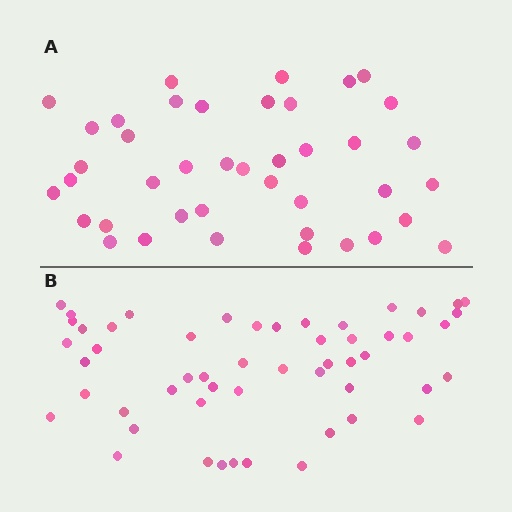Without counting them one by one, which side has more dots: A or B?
Region B (the bottom region) has more dots.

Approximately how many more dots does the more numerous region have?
Region B has roughly 12 or so more dots than region A.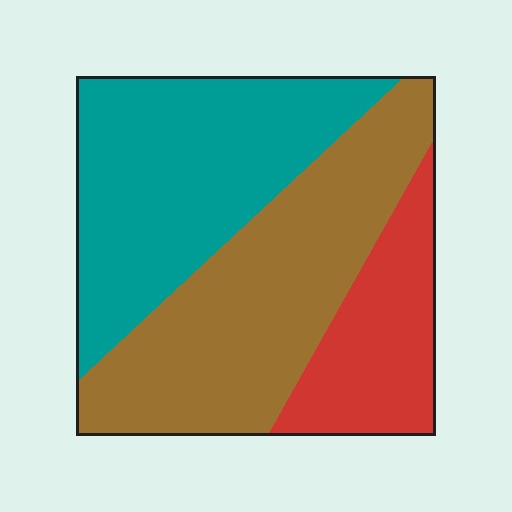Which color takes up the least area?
Red, at roughly 20%.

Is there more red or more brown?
Brown.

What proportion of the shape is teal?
Teal covers 39% of the shape.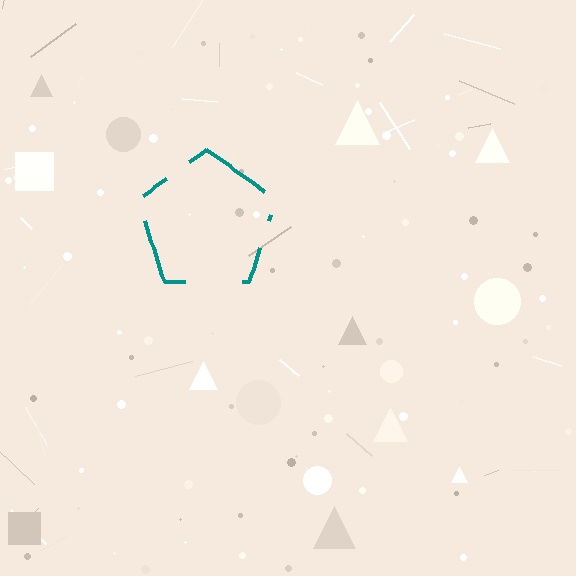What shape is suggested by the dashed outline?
The dashed outline suggests a pentagon.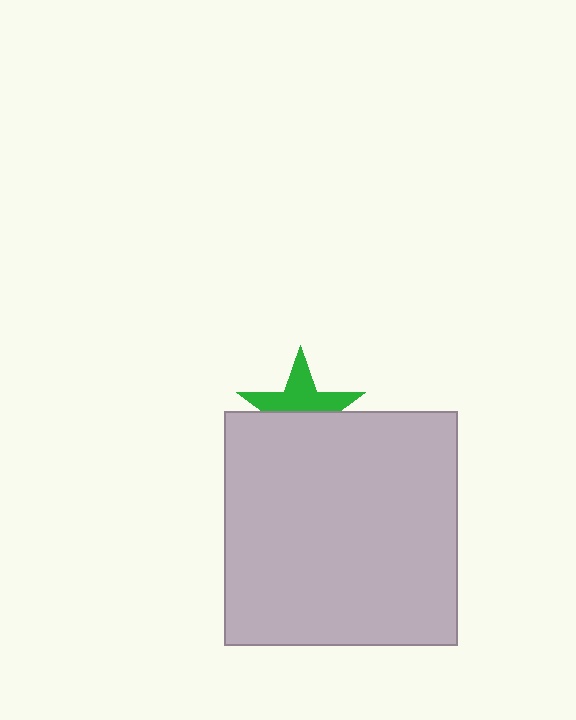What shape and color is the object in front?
The object in front is a light gray rectangle.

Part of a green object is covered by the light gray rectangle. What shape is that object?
It is a star.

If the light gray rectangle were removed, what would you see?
You would see the complete green star.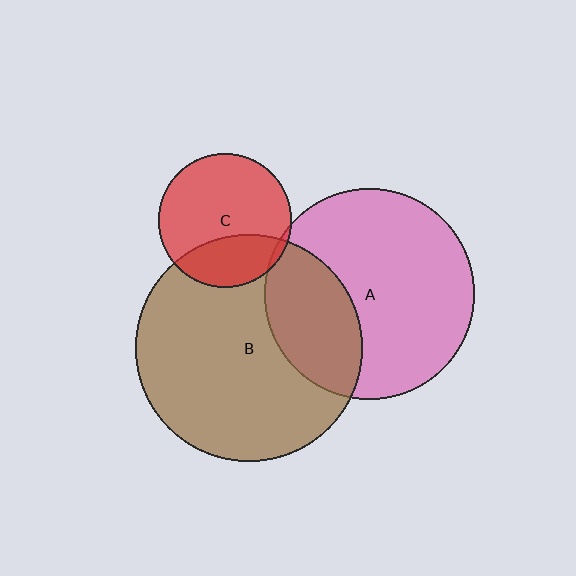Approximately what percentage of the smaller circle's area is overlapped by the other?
Approximately 30%.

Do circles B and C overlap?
Yes.